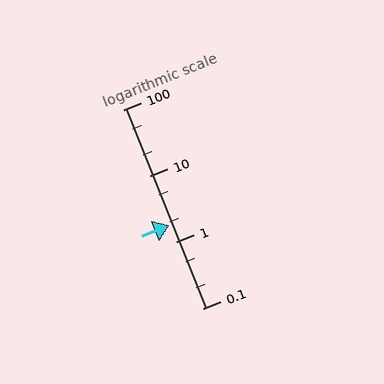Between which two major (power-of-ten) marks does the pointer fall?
The pointer is between 1 and 10.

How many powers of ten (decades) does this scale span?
The scale spans 3 decades, from 0.1 to 100.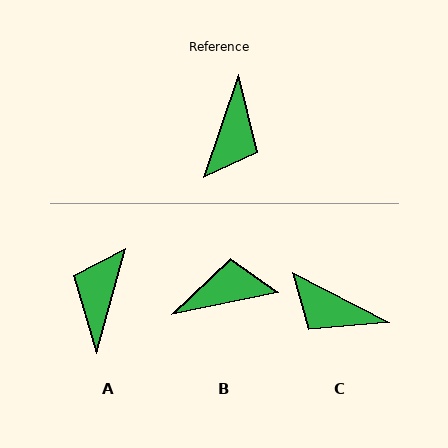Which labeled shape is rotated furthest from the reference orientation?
A, about 177 degrees away.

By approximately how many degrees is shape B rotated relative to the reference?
Approximately 120 degrees counter-clockwise.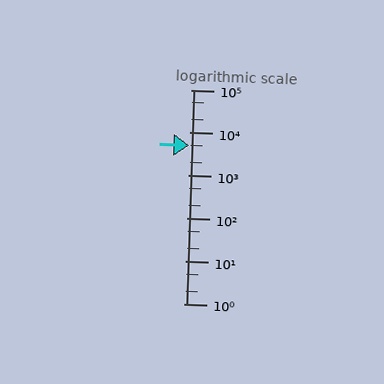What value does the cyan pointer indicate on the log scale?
The pointer indicates approximately 5000.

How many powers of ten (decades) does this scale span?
The scale spans 5 decades, from 1 to 100000.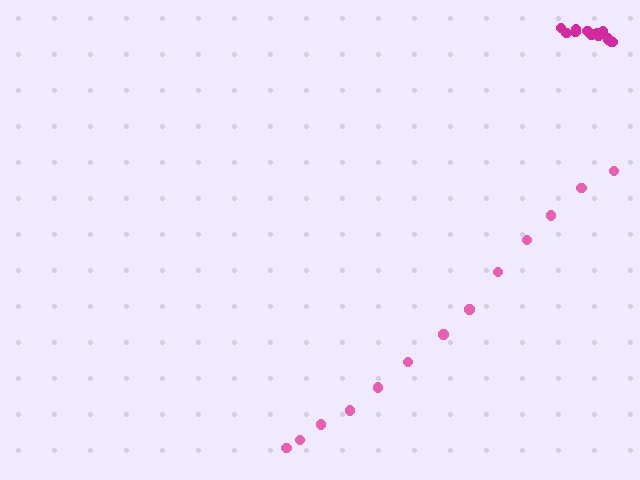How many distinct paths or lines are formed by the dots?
There are 2 distinct paths.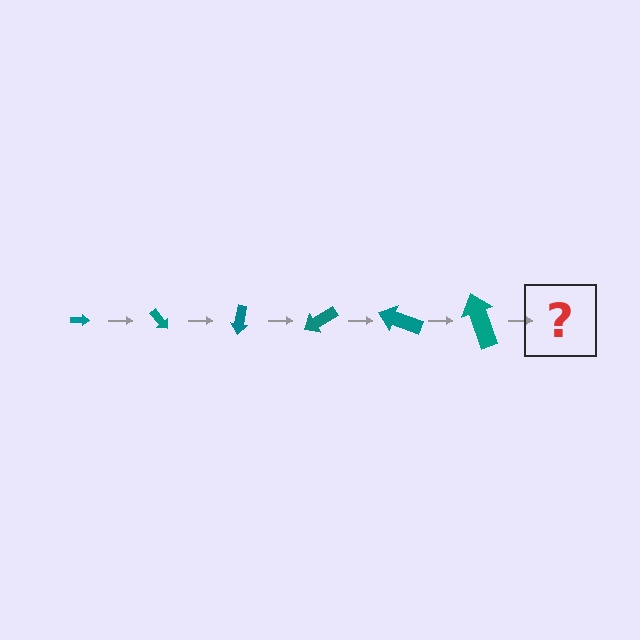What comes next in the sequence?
The next element should be an arrow, larger than the previous one and rotated 300 degrees from the start.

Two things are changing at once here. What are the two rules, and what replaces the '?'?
The two rules are that the arrow grows larger each step and it rotates 50 degrees each step. The '?' should be an arrow, larger than the previous one and rotated 300 degrees from the start.